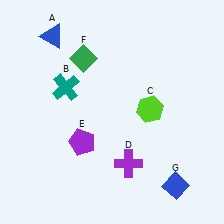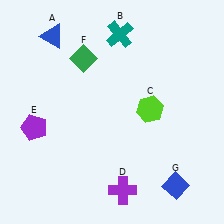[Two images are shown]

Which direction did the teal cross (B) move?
The teal cross (B) moved right.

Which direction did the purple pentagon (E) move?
The purple pentagon (E) moved left.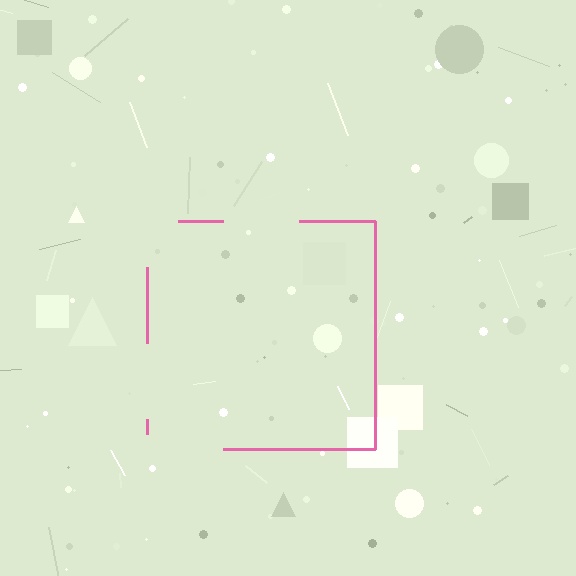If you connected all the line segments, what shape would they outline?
They would outline a square.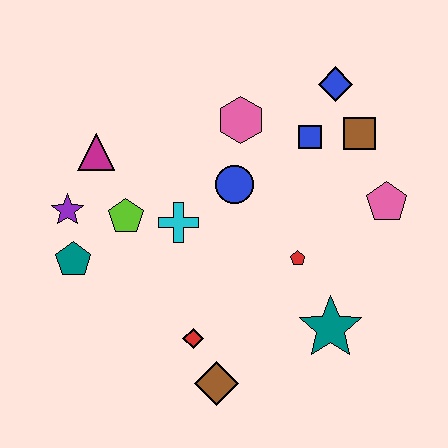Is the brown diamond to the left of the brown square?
Yes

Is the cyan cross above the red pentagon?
Yes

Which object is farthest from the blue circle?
The brown diamond is farthest from the blue circle.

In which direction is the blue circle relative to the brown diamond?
The blue circle is above the brown diamond.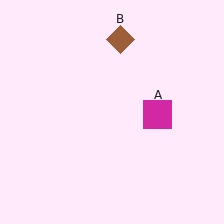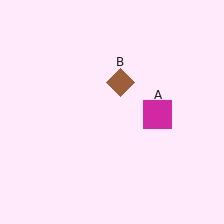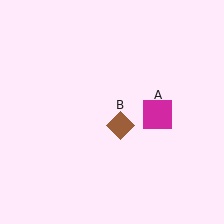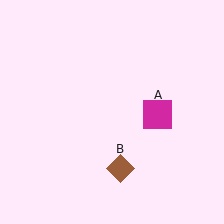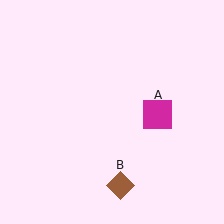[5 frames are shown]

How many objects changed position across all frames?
1 object changed position: brown diamond (object B).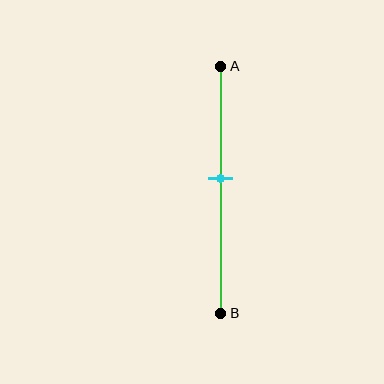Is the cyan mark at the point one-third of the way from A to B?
No, the mark is at about 45% from A, not at the 33% one-third point.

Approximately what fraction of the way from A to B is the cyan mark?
The cyan mark is approximately 45% of the way from A to B.